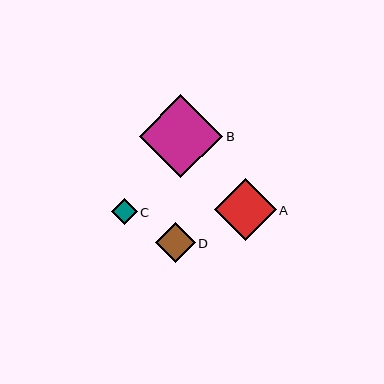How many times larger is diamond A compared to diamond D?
Diamond A is approximately 1.6 times the size of diamond D.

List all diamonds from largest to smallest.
From largest to smallest: B, A, D, C.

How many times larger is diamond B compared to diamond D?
Diamond B is approximately 2.1 times the size of diamond D.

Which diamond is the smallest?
Diamond C is the smallest with a size of approximately 25 pixels.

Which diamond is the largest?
Diamond B is the largest with a size of approximately 83 pixels.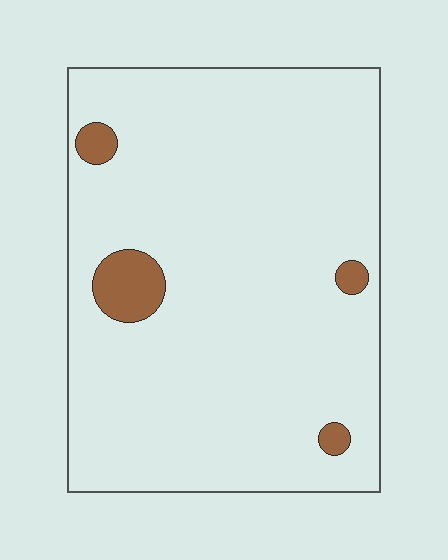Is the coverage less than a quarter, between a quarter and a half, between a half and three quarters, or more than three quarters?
Less than a quarter.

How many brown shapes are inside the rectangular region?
4.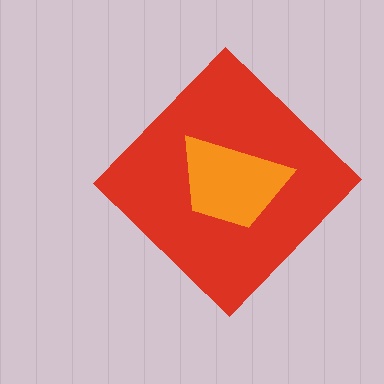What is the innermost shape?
The orange trapezoid.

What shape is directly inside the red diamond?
The orange trapezoid.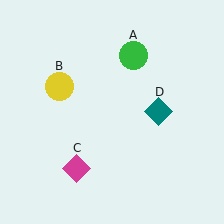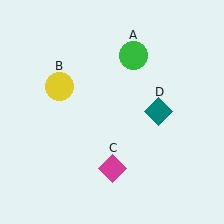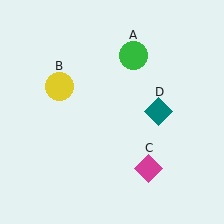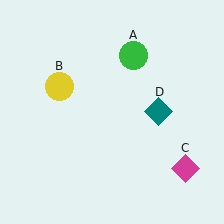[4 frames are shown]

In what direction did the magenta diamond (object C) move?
The magenta diamond (object C) moved right.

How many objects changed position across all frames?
1 object changed position: magenta diamond (object C).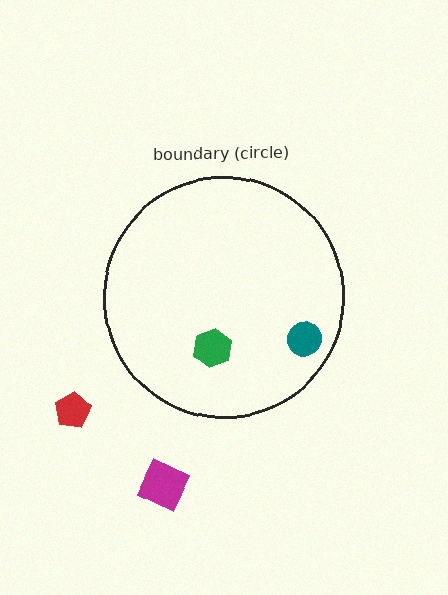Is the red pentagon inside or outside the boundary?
Outside.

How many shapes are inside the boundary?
2 inside, 2 outside.